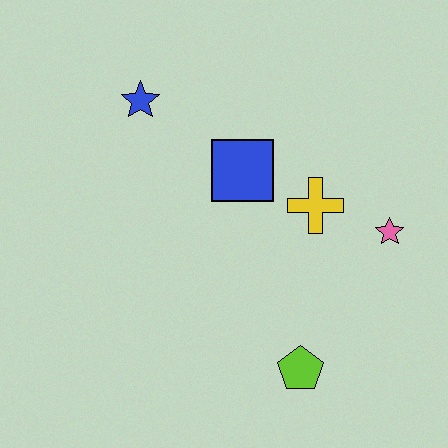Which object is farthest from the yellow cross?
The blue star is farthest from the yellow cross.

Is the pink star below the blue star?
Yes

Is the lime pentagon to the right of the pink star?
No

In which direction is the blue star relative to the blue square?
The blue star is to the left of the blue square.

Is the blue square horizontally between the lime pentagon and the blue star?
Yes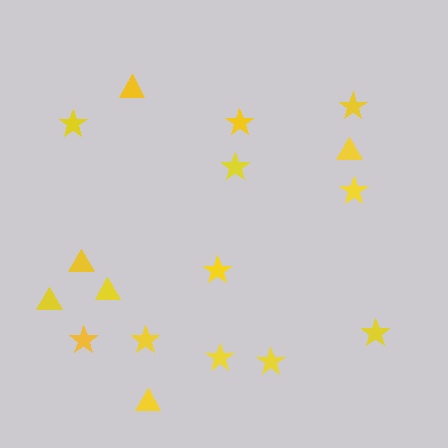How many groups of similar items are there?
There are 2 groups: one group of stars (11) and one group of triangles (6).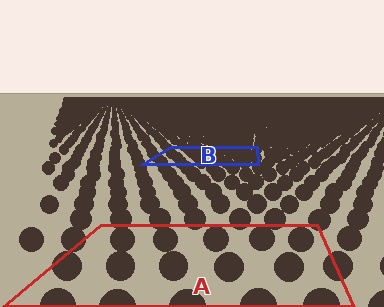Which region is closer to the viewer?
Region A is closer. The texture elements there are larger and more spread out.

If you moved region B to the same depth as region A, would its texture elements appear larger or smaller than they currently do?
They would appear larger. At a closer depth, the same texture elements are projected at a bigger on-screen size.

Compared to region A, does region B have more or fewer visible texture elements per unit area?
Region B has more texture elements per unit area — they are packed more densely because it is farther away.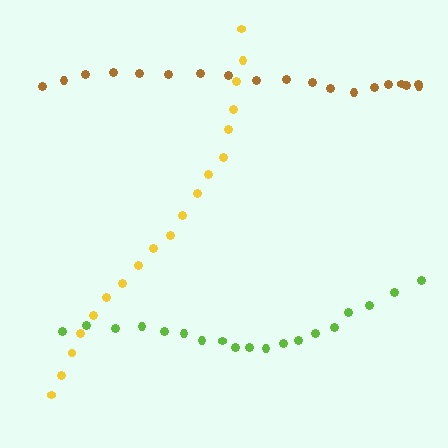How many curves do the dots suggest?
There are 3 distinct paths.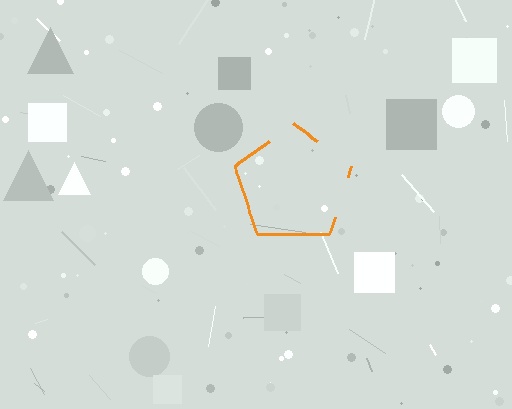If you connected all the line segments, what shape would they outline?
They would outline a pentagon.